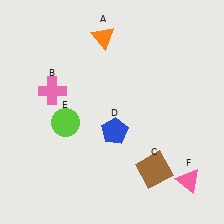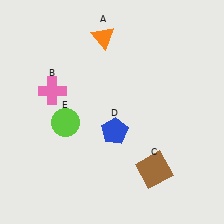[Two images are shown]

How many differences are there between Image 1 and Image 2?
There is 1 difference between the two images.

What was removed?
The pink triangle (F) was removed in Image 2.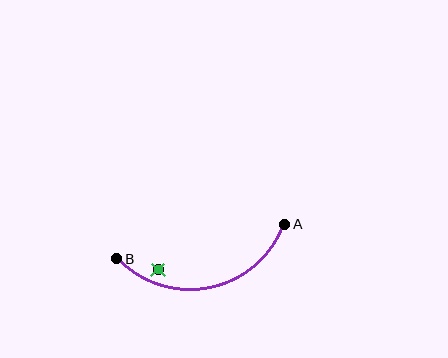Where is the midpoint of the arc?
The arc midpoint is the point on the curve farthest from the straight line joining A and B. It sits below that line.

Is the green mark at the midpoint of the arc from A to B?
No — the green mark does not lie on the arc at all. It sits slightly inside the curve.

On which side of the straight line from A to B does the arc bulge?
The arc bulges below the straight line connecting A and B.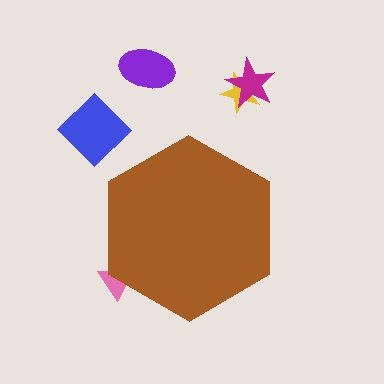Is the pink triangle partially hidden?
Yes, the pink triangle is partially hidden behind the brown hexagon.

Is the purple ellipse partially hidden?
No, the purple ellipse is fully visible.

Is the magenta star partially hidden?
No, the magenta star is fully visible.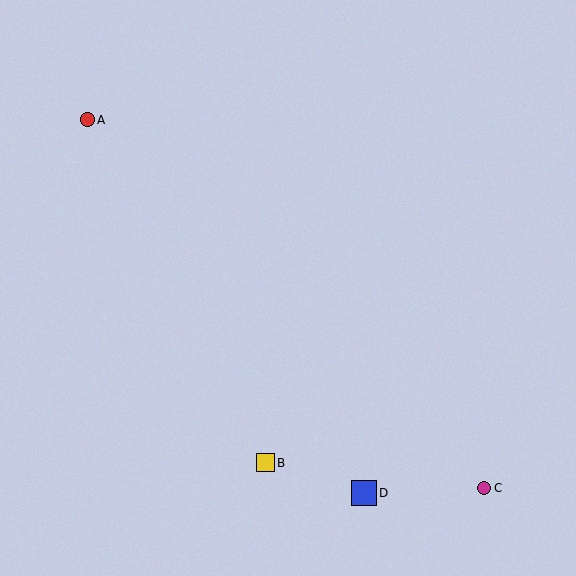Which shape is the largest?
The blue square (labeled D) is the largest.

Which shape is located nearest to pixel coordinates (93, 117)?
The red circle (labeled A) at (87, 120) is nearest to that location.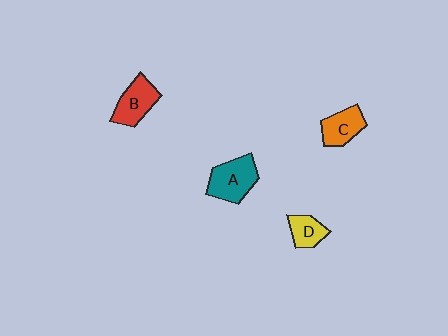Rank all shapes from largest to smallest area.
From largest to smallest: A (teal), B (red), C (orange), D (yellow).